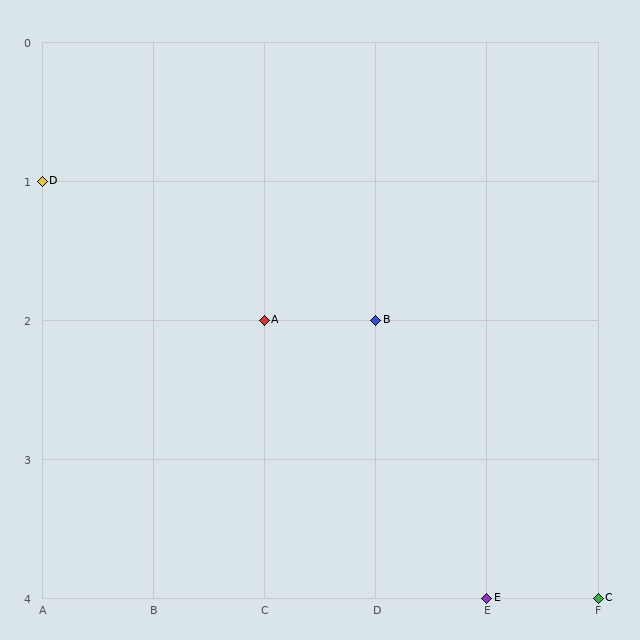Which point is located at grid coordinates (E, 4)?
Point E is at (E, 4).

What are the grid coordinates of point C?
Point C is at grid coordinates (F, 4).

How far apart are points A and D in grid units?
Points A and D are 2 columns and 1 row apart (about 2.2 grid units diagonally).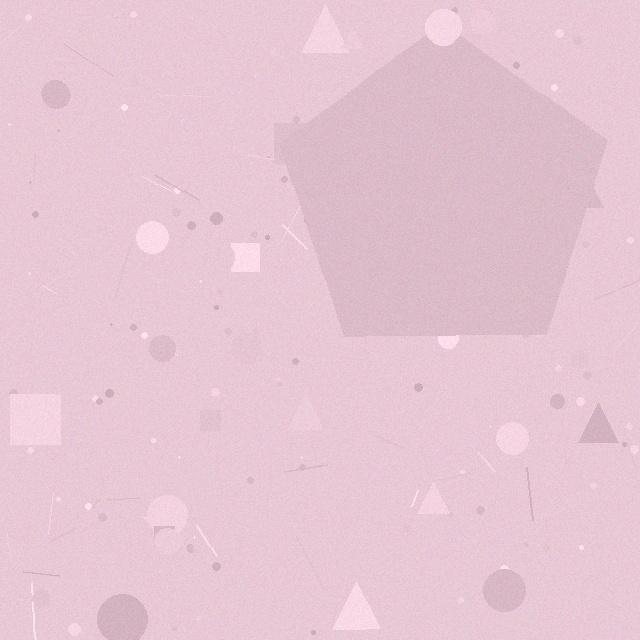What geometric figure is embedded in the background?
A pentagon is embedded in the background.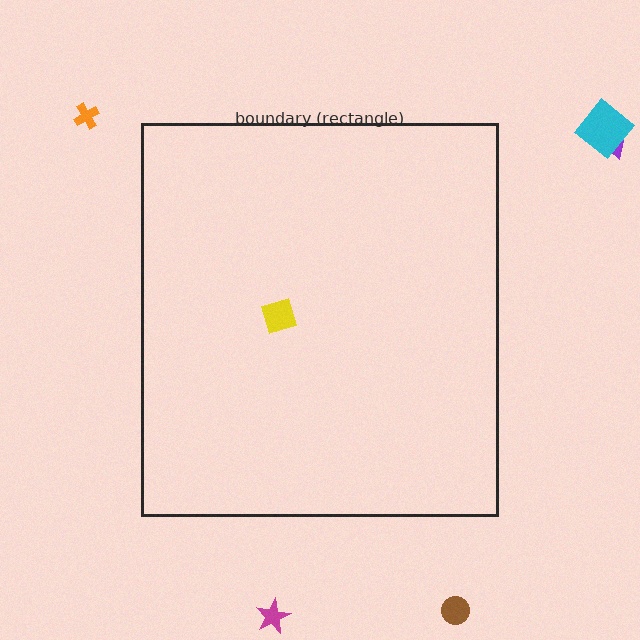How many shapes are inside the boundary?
1 inside, 5 outside.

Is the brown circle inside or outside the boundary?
Outside.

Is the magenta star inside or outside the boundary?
Outside.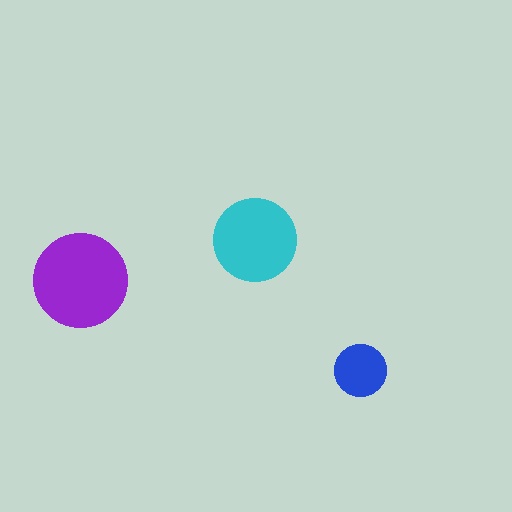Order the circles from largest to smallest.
the purple one, the cyan one, the blue one.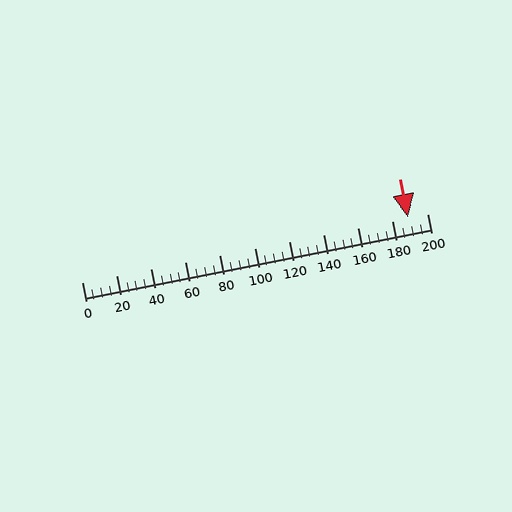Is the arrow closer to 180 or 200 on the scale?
The arrow is closer to 180.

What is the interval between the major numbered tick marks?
The major tick marks are spaced 20 units apart.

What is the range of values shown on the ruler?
The ruler shows values from 0 to 200.